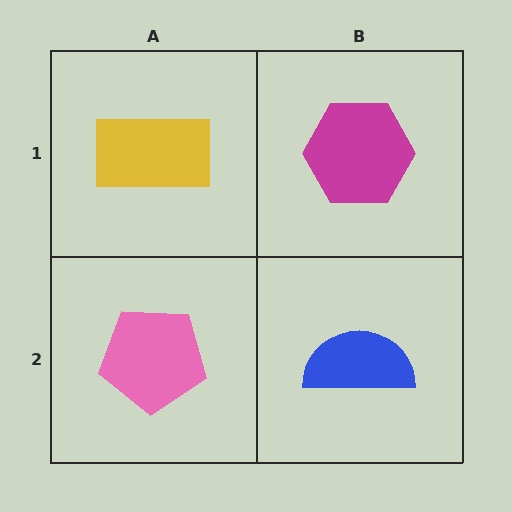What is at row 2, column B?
A blue semicircle.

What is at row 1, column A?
A yellow rectangle.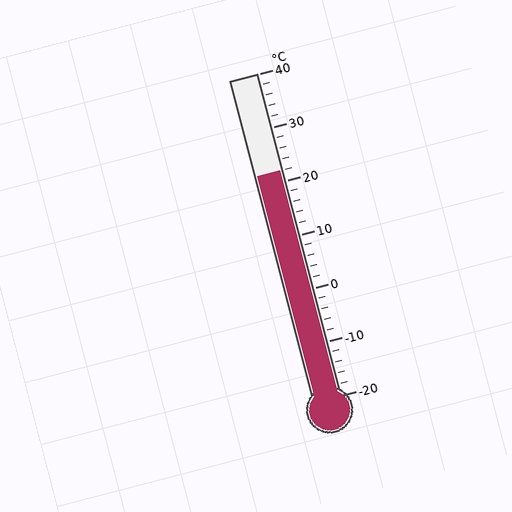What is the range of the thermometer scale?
The thermometer scale ranges from -20°C to 40°C.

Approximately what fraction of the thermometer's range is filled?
The thermometer is filled to approximately 70% of its range.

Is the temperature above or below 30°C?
The temperature is below 30°C.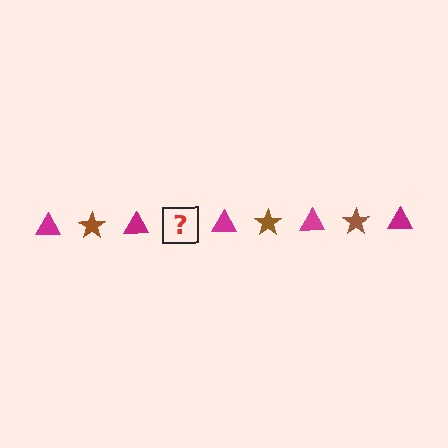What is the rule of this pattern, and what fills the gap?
The rule is that the pattern alternates between magenta triangle and brown star. The gap should be filled with a brown star.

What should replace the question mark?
The question mark should be replaced with a brown star.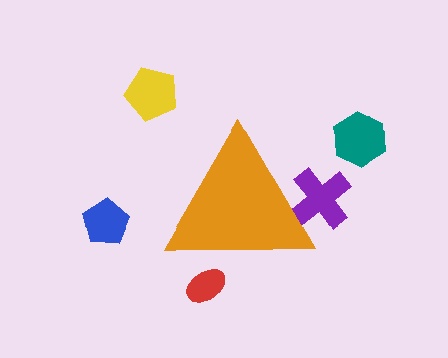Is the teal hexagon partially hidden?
No, the teal hexagon is fully visible.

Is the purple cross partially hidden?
Yes, the purple cross is partially hidden behind the orange triangle.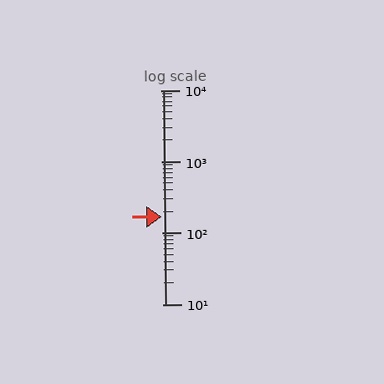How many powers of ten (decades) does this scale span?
The scale spans 3 decades, from 10 to 10000.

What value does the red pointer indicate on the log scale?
The pointer indicates approximately 170.